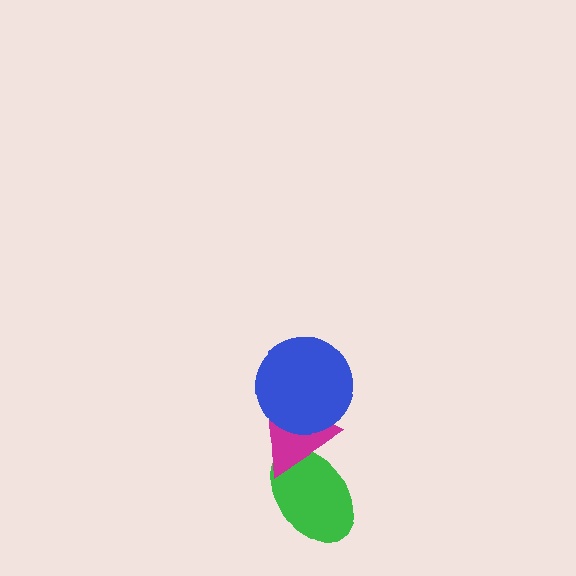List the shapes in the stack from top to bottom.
From top to bottom: the blue circle, the magenta triangle, the green ellipse.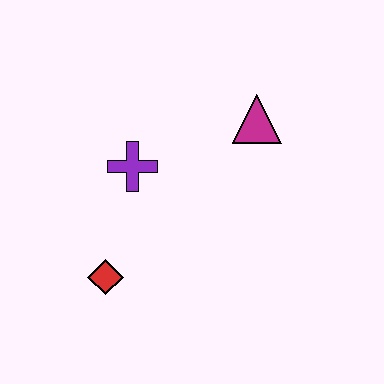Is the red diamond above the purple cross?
No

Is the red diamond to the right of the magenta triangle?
No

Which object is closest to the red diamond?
The purple cross is closest to the red diamond.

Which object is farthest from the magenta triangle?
The red diamond is farthest from the magenta triangle.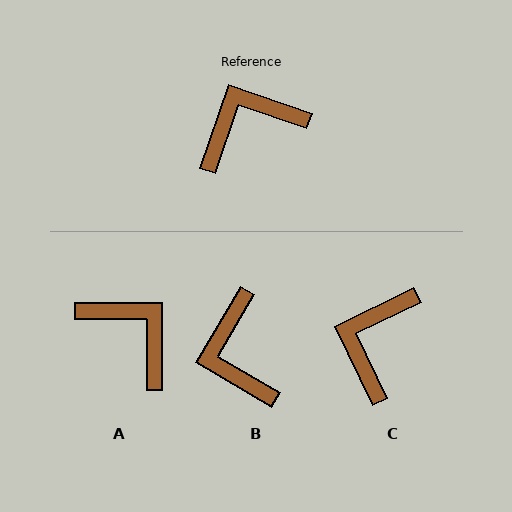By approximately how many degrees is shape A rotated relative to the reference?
Approximately 71 degrees clockwise.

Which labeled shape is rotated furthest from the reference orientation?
B, about 78 degrees away.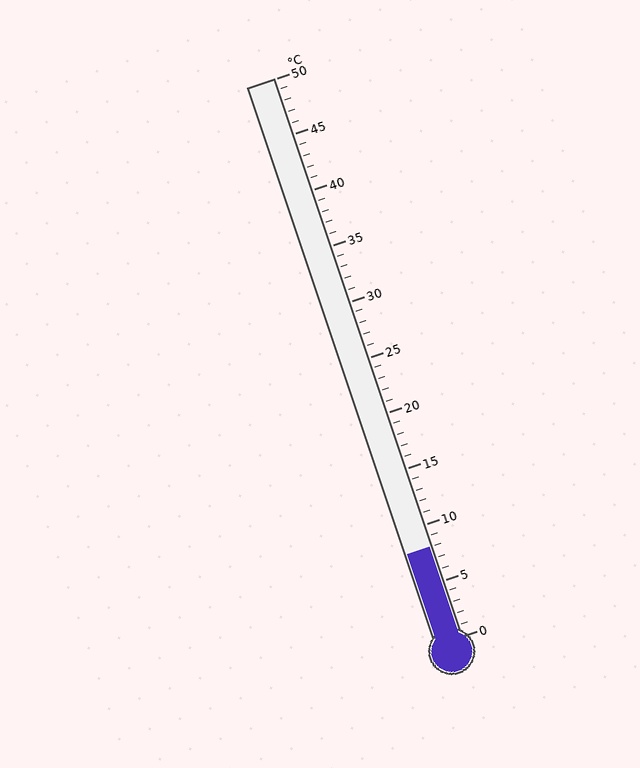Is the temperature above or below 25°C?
The temperature is below 25°C.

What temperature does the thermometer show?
The thermometer shows approximately 8°C.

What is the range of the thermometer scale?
The thermometer scale ranges from 0°C to 50°C.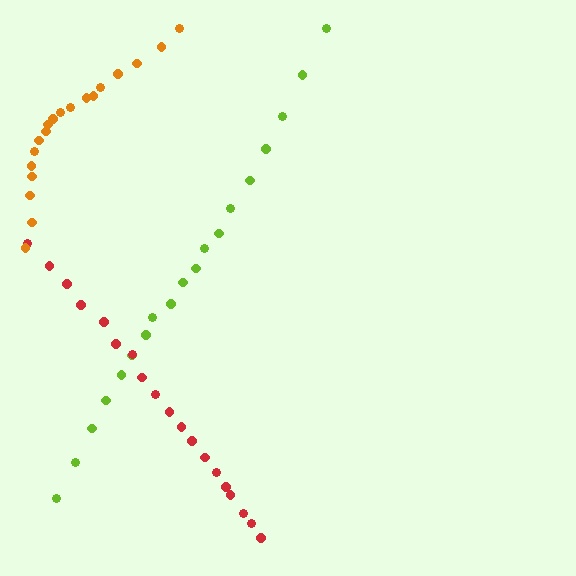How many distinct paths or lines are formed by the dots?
There are 3 distinct paths.